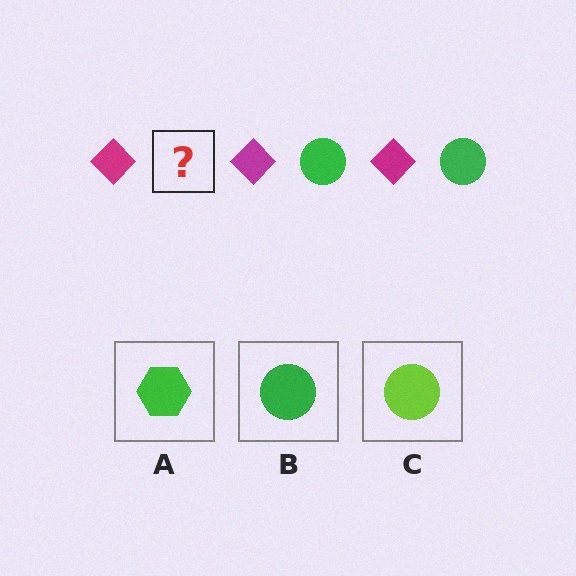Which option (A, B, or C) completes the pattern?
B.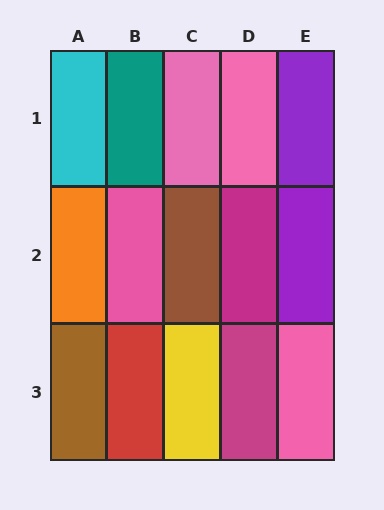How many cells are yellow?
1 cell is yellow.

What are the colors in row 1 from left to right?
Cyan, teal, pink, pink, purple.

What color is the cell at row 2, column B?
Pink.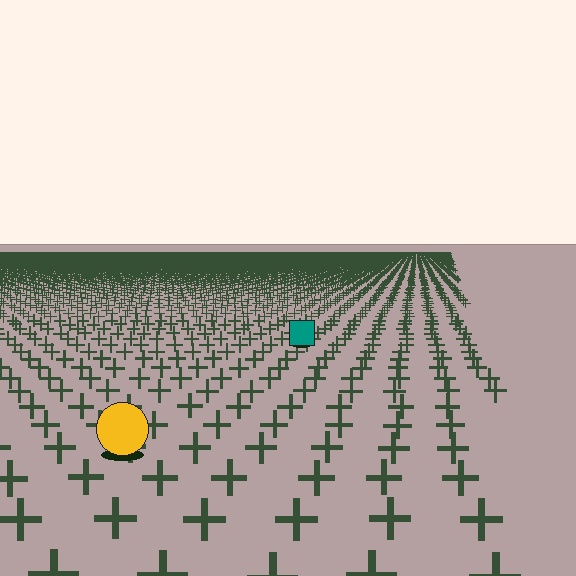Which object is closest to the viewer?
The yellow circle is closest. The texture marks near it are larger and more spread out.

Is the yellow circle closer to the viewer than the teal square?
Yes. The yellow circle is closer — you can tell from the texture gradient: the ground texture is coarser near it.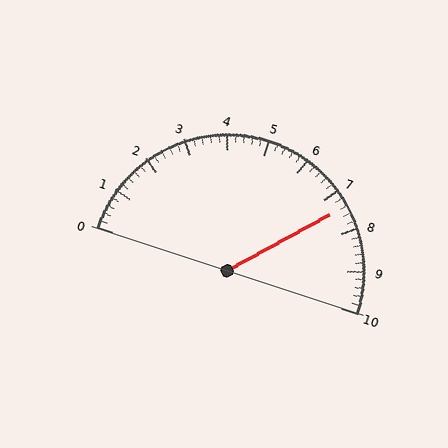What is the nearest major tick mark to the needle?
The nearest major tick mark is 7.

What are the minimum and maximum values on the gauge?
The gauge ranges from 0 to 10.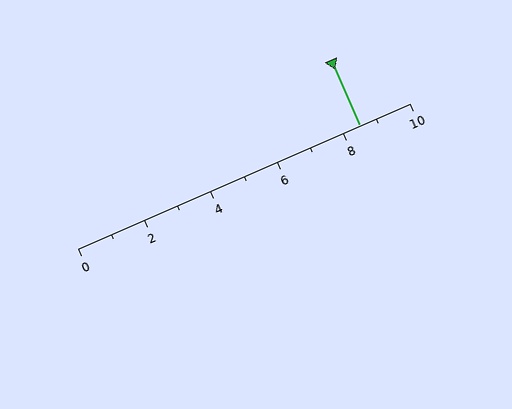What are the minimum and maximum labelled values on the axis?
The axis runs from 0 to 10.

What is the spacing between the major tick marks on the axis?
The major ticks are spaced 2 apart.